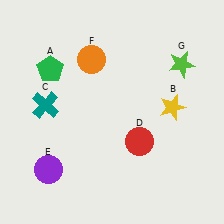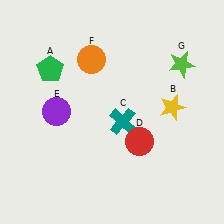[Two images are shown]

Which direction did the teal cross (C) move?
The teal cross (C) moved right.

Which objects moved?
The objects that moved are: the teal cross (C), the purple circle (E).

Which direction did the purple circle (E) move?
The purple circle (E) moved up.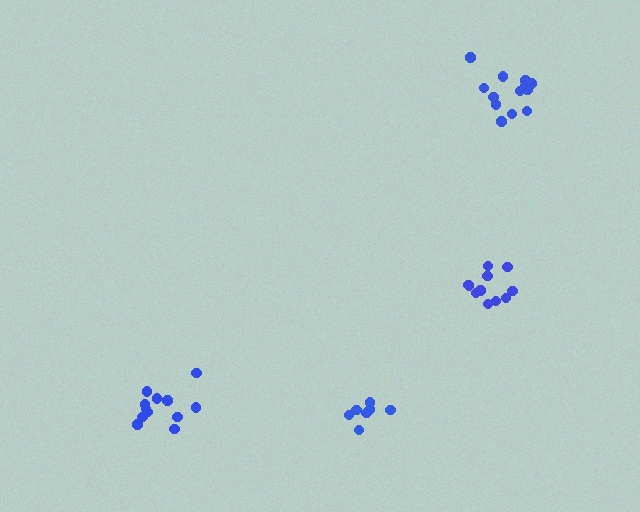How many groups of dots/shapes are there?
There are 4 groups.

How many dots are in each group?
Group 1: 7 dots, Group 2: 13 dots, Group 3: 12 dots, Group 4: 11 dots (43 total).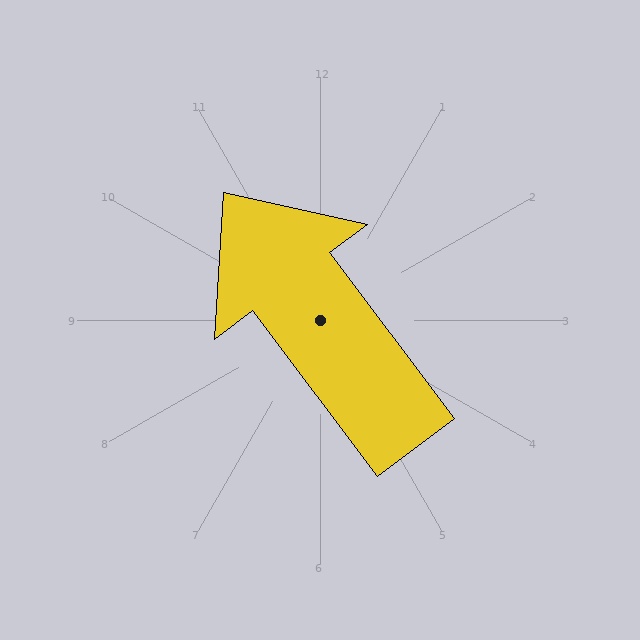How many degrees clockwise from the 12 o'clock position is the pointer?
Approximately 323 degrees.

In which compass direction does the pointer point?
Northwest.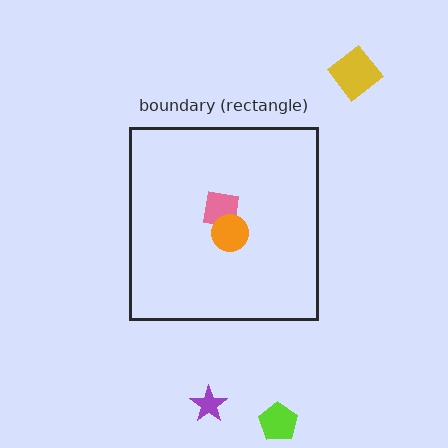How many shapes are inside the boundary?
2 inside, 3 outside.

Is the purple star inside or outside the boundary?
Outside.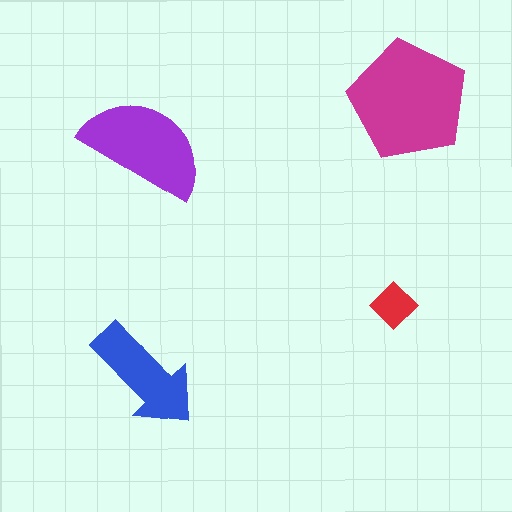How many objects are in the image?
There are 4 objects in the image.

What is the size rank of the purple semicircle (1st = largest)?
2nd.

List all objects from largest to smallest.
The magenta pentagon, the purple semicircle, the blue arrow, the red diamond.